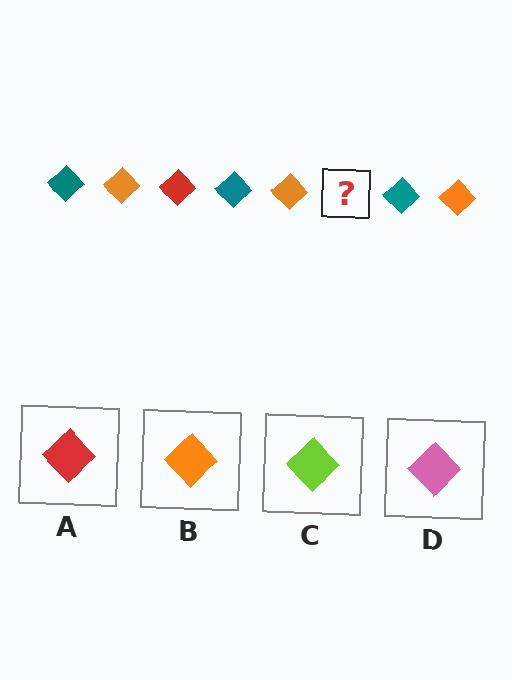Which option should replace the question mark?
Option A.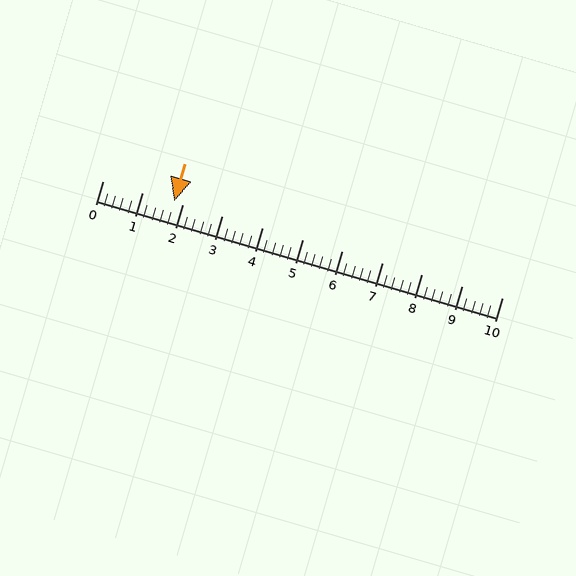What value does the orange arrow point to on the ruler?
The orange arrow points to approximately 1.8.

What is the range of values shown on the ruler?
The ruler shows values from 0 to 10.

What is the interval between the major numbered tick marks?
The major tick marks are spaced 1 units apart.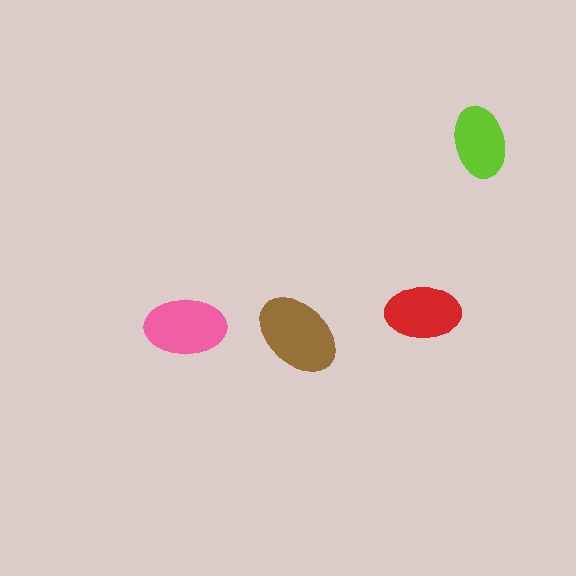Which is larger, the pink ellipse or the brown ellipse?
The brown one.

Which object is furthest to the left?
The pink ellipse is leftmost.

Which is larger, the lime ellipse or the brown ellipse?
The brown one.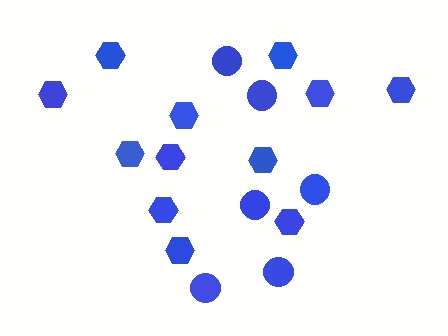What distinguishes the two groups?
There are 2 groups: one group of circles (6) and one group of hexagons (12).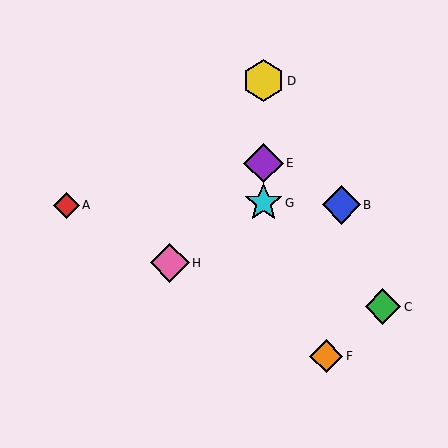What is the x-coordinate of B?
Object B is at x≈341.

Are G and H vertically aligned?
No, G is at x≈264 and H is at x≈170.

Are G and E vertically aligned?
Yes, both are at x≈264.